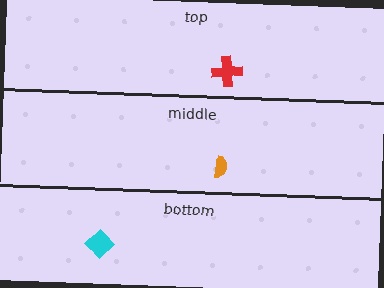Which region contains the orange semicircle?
The middle region.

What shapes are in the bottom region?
The cyan diamond.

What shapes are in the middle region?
The orange semicircle.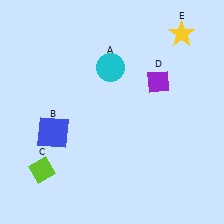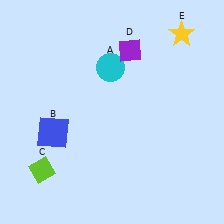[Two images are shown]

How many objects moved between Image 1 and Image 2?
1 object moved between the two images.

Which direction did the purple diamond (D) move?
The purple diamond (D) moved up.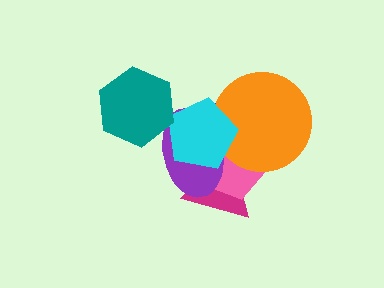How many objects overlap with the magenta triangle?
5 objects overlap with the magenta triangle.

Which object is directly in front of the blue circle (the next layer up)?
The pink pentagon is directly in front of the blue circle.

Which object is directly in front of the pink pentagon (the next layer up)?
The purple ellipse is directly in front of the pink pentagon.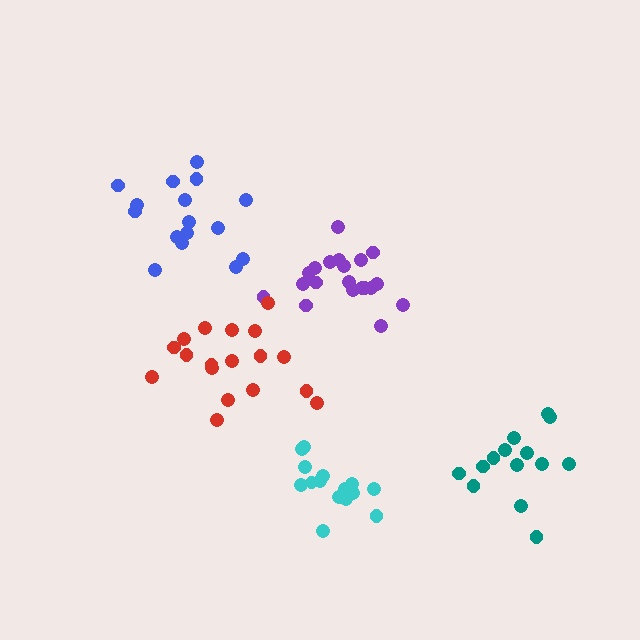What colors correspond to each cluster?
The clusters are colored: blue, teal, cyan, purple, red.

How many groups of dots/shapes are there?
There are 5 groups.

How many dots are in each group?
Group 1: 16 dots, Group 2: 14 dots, Group 3: 15 dots, Group 4: 20 dots, Group 5: 18 dots (83 total).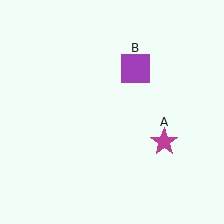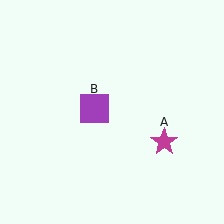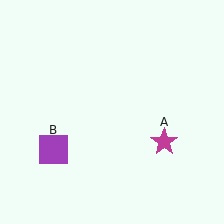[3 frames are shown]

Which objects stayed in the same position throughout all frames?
Magenta star (object A) remained stationary.